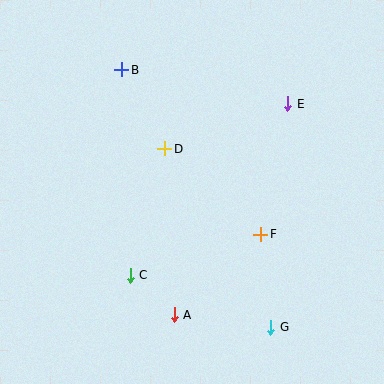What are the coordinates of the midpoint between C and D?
The midpoint between C and D is at (147, 212).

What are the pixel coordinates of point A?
Point A is at (174, 315).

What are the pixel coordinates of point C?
Point C is at (130, 275).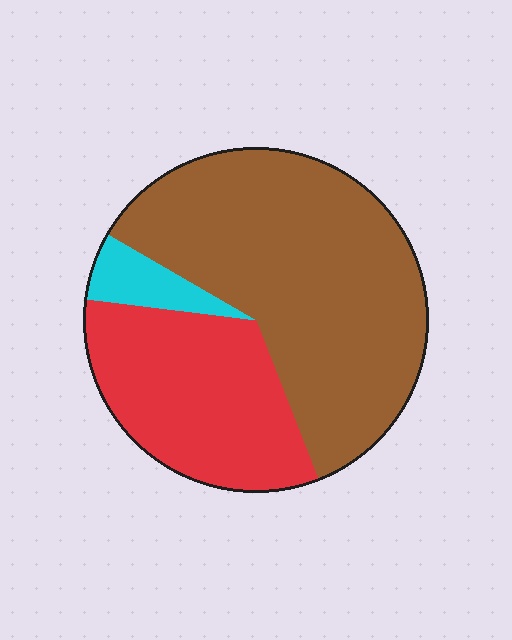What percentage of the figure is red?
Red covers about 35% of the figure.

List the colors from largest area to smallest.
From largest to smallest: brown, red, cyan.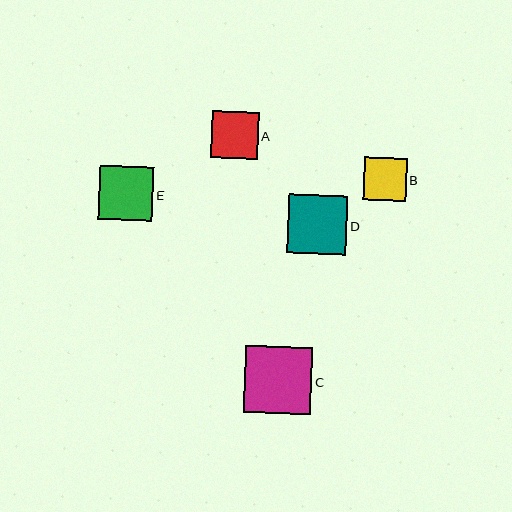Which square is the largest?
Square C is the largest with a size of approximately 67 pixels.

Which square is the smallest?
Square B is the smallest with a size of approximately 43 pixels.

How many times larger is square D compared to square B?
Square D is approximately 1.4 times the size of square B.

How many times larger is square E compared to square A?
Square E is approximately 1.2 times the size of square A.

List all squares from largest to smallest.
From largest to smallest: C, D, E, A, B.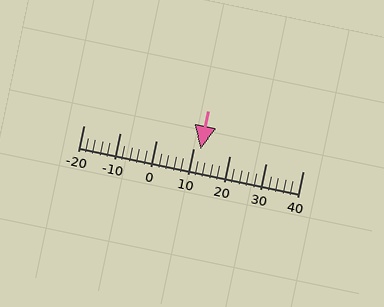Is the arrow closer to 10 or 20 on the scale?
The arrow is closer to 10.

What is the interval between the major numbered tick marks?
The major tick marks are spaced 10 units apart.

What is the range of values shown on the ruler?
The ruler shows values from -20 to 40.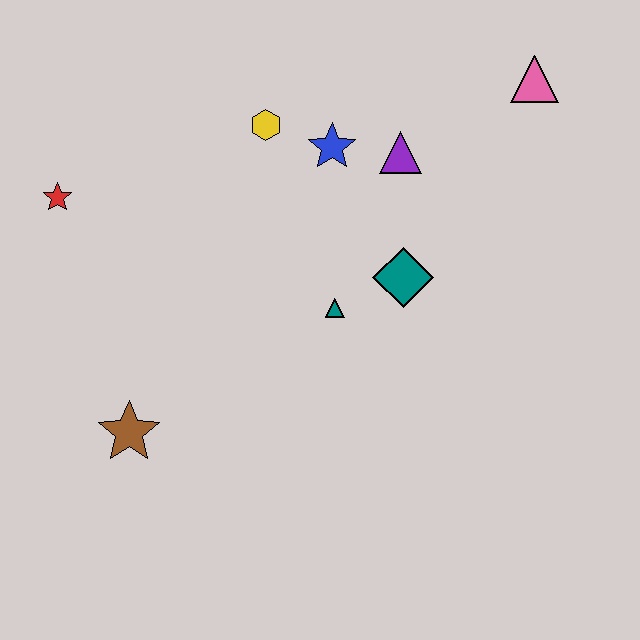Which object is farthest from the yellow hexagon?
The brown star is farthest from the yellow hexagon.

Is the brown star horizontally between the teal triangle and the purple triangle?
No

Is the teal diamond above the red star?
No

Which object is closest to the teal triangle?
The teal diamond is closest to the teal triangle.